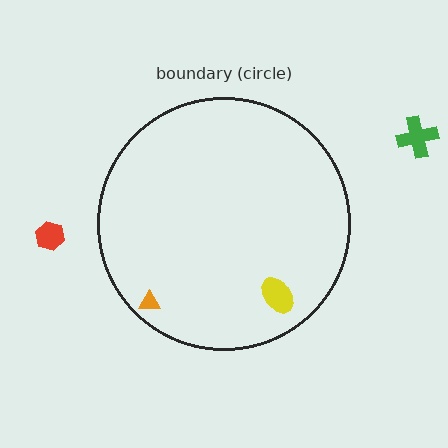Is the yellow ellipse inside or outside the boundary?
Inside.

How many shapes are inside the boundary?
2 inside, 2 outside.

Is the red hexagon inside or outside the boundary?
Outside.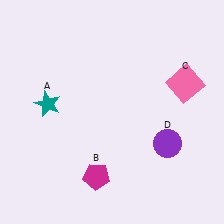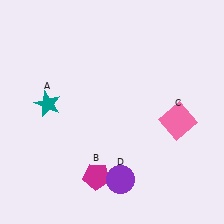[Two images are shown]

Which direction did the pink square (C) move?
The pink square (C) moved down.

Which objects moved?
The objects that moved are: the pink square (C), the purple circle (D).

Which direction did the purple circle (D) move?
The purple circle (D) moved left.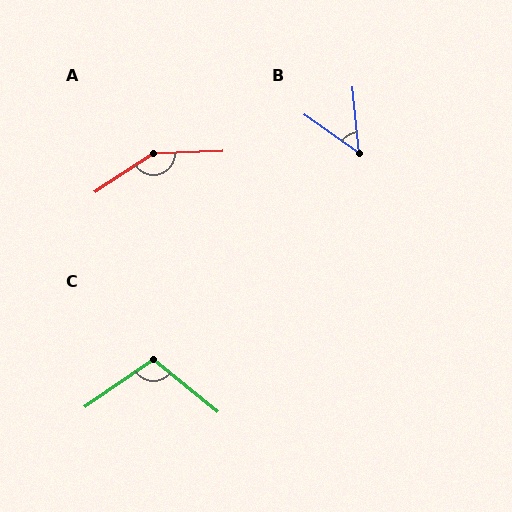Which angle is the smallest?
B, at approximately 49 degrees.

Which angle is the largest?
A, at approximately 149 degrees.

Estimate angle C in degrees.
Approximately 106 degrees.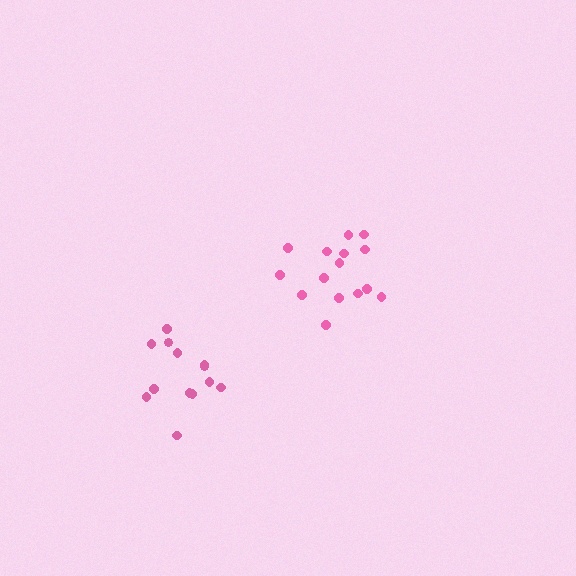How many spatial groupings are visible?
There are 2 spatial groupings.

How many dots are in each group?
Group 1: 15 dots, Group 2: 13 dots (28 total).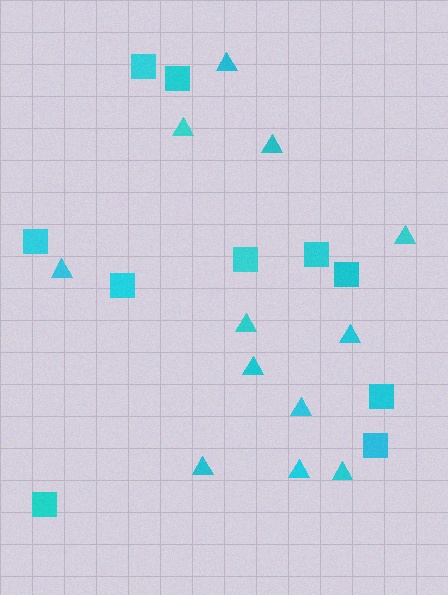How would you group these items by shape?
There are 2 groups: one group of triangles (12) and one group of squares (10).